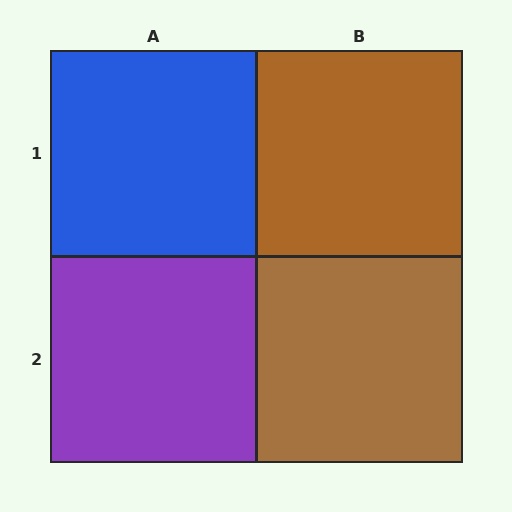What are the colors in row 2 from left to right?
Purple, brown.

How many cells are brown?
2 cells are brown.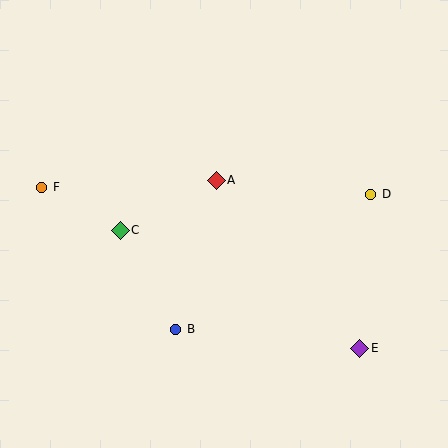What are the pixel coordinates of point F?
Point F is at (42, 187).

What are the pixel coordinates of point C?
Point C is at (120, 230).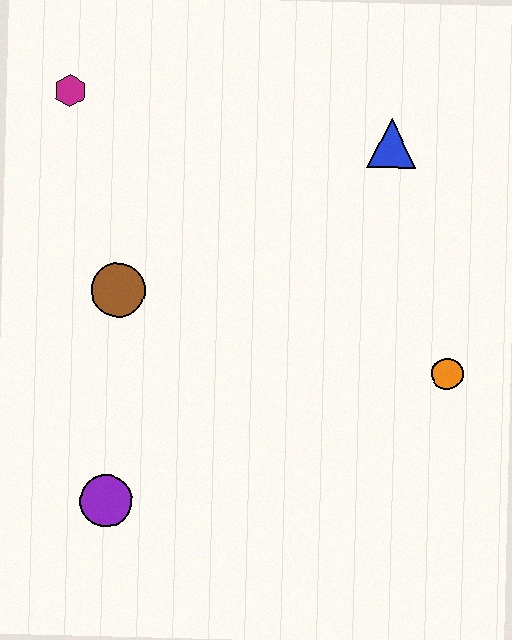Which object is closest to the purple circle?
The brown circle is closest to the purple circle.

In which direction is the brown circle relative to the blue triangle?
The brown circle is to the left of the blue triangle.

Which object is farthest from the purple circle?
The blue triangle is farthest from the purple circle.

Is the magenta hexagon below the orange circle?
No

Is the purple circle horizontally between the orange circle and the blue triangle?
No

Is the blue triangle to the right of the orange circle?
No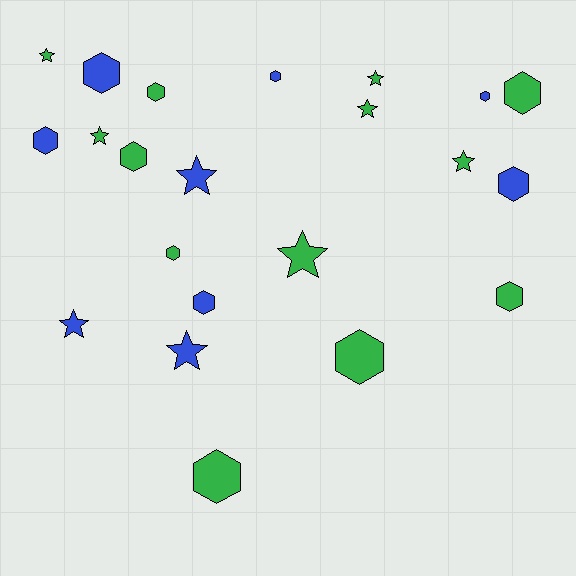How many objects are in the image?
There are 22 objects.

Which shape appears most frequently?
Hexagon, with 13 objects.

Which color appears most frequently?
Green, with 13 objects.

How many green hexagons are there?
There are 7 green hexagons.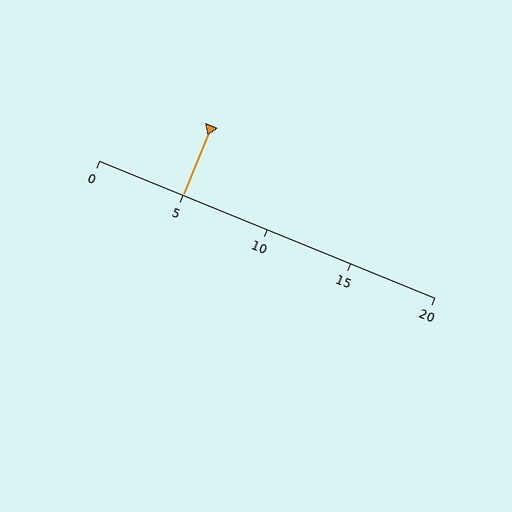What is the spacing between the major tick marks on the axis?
The major ticks are spaced 5 apart.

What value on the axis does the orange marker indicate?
The marker indicates approximately 5.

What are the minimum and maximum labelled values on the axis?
The axis runs from 0 to 20.